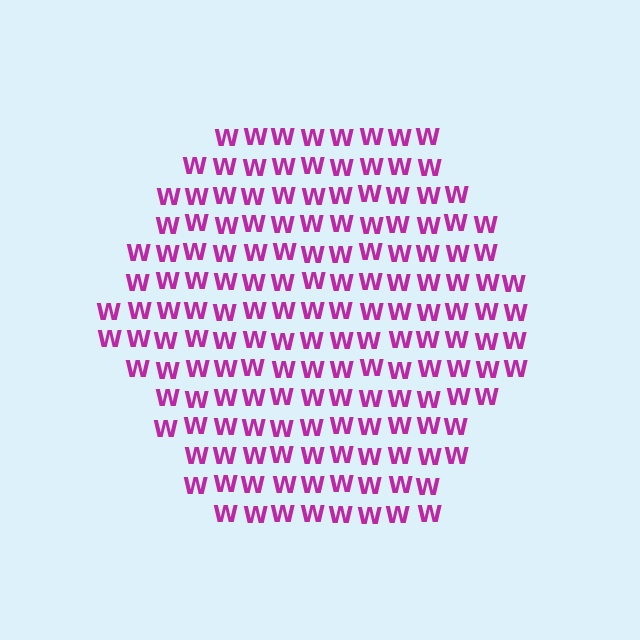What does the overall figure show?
The overall figure shows a hexagon.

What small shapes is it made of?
It is made of small letter W's.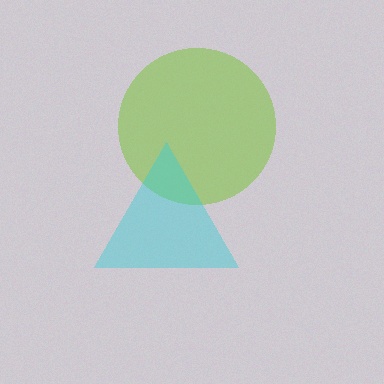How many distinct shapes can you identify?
There are 2 distinct shapes: a lime circle, a cyan triangle.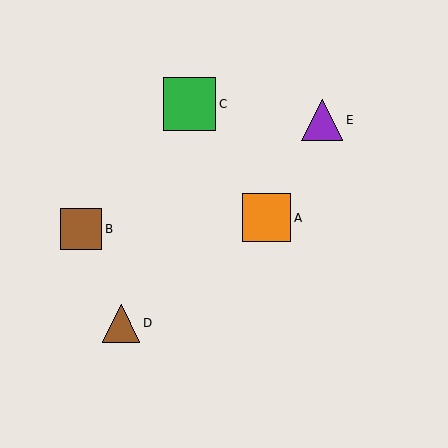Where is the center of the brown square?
The center of the brown square is at (81, 229).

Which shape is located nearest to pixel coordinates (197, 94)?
The green square (labeled C) at (190, 104) is nearest to that location.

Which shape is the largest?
The green square (labeled C) is the largest.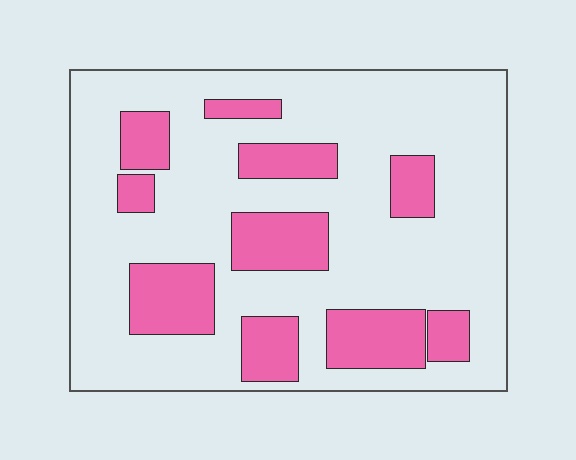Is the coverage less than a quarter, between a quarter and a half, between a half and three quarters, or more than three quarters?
Between a quarter and a half.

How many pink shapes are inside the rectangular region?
10.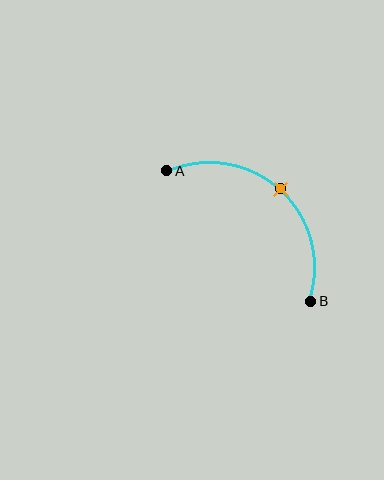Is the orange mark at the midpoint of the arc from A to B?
Yes. The orange mark lies on the arc at equal arc-length from both A and B — it is the arc midpoint.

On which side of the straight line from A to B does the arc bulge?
The arc bulges above and to the right of the straight line connecting A and B.